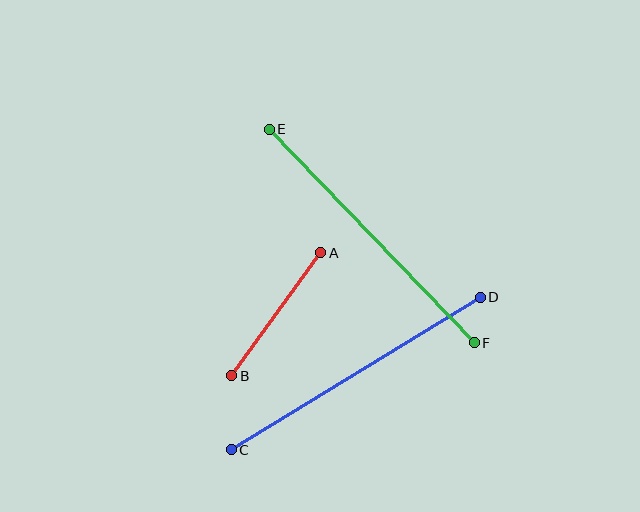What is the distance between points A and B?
The distance is approximately 152 pixels.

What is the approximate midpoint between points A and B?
The midpoint is at approximately (276, 314) pixels.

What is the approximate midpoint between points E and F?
The midpoint is at approximately (372, 236) pixels.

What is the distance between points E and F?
The distance is approximately 296 pixels.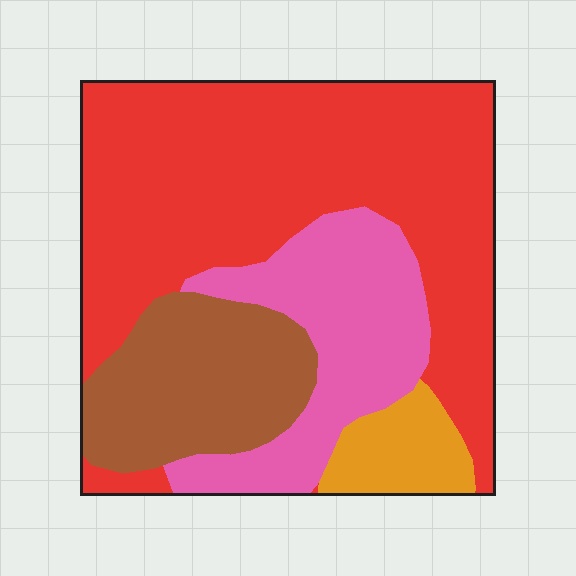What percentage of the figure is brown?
Brown covers 18% of the figure.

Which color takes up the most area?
Red, at roughly 55%.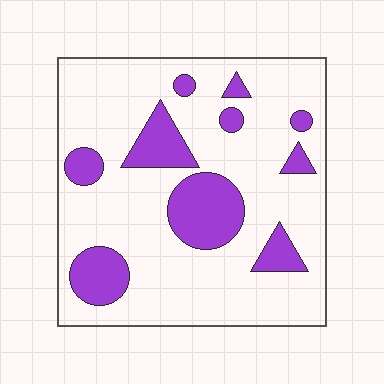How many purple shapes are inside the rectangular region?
10.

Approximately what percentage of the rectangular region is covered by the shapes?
Approximately 20%.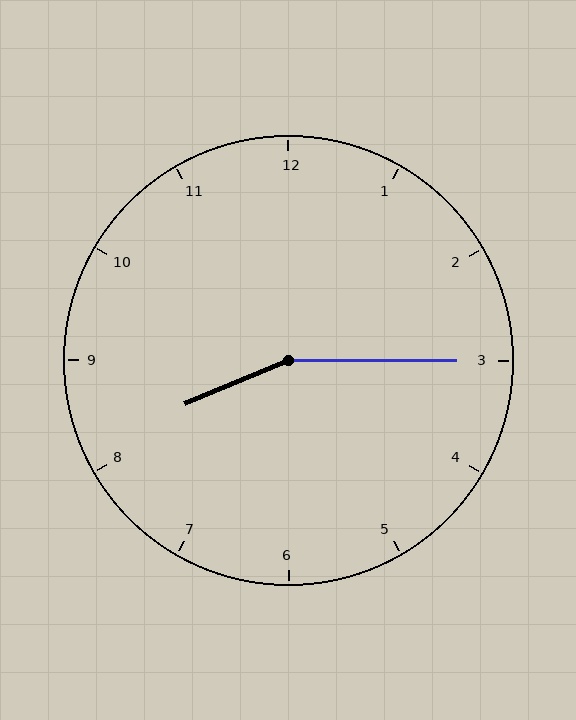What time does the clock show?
8:15.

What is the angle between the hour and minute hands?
Approximately 158 degrees.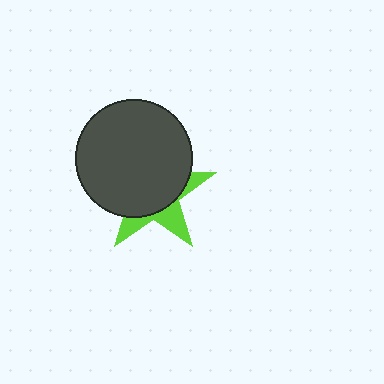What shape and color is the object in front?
The object in front is a dark gray circle.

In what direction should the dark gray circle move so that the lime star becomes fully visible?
The dark gray circle should move toward the upper-left. That is the shortest direction to clear the overlap and leave the lime star fully visible.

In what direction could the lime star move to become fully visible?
The lime star could move toward the lower-right. That would shift it out from behind the dark gray circle entirely.